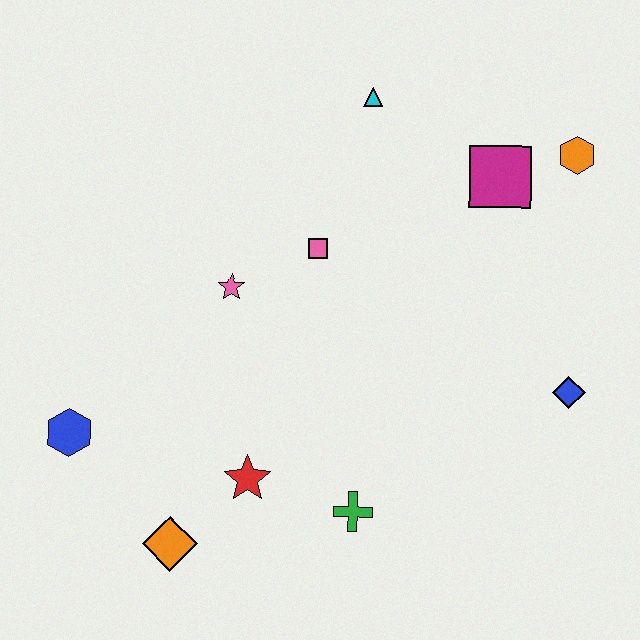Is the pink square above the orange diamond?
Yes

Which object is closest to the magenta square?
The orange hexagon is closest to the magenta square.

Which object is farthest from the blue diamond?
The blue hexagon is farthest from the blue diamond.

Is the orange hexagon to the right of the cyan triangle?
Yes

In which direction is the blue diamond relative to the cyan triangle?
The blue diamond is below the cyan triangle.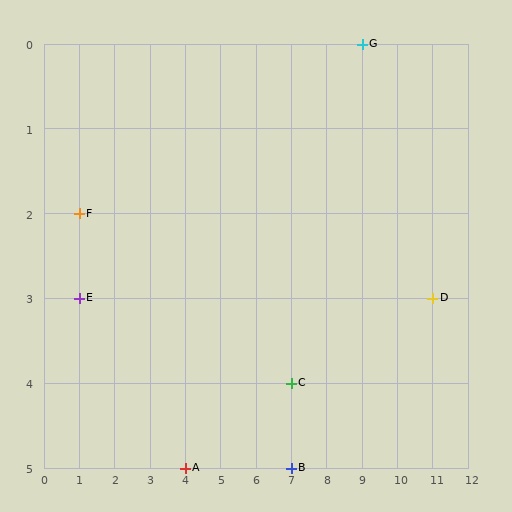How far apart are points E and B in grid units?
Points E and B are 6 columns and 2 rows apart (about 6.3 grid units diagonally).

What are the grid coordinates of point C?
Point C is at grid coordinates (7, 4).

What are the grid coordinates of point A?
Point A is at grid coordinates (4, 5).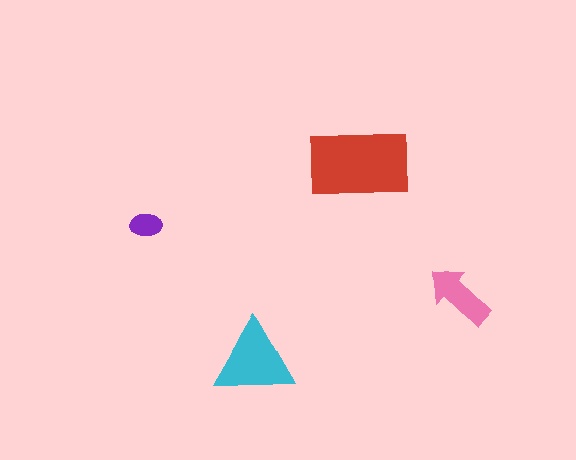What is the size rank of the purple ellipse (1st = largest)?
4th.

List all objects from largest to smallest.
The red rectangle, the cyan triangle, the pink arrow, the purple ellipse.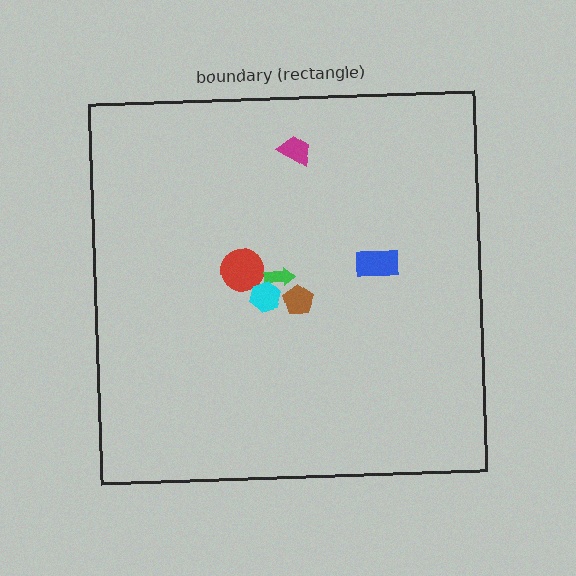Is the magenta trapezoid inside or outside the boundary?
Inside.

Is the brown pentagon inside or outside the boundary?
Inside.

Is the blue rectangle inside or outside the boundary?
Inside.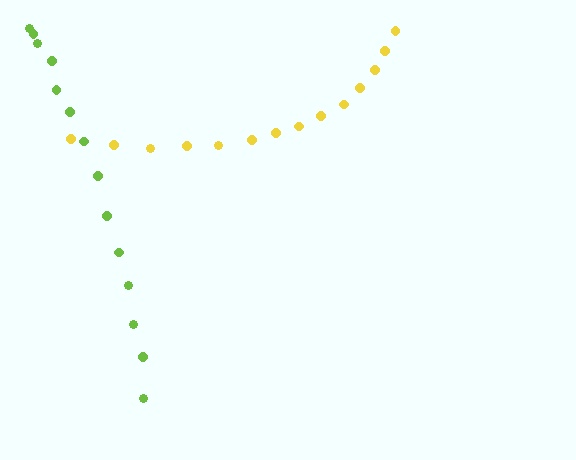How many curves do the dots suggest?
There are 2 distinct paths.